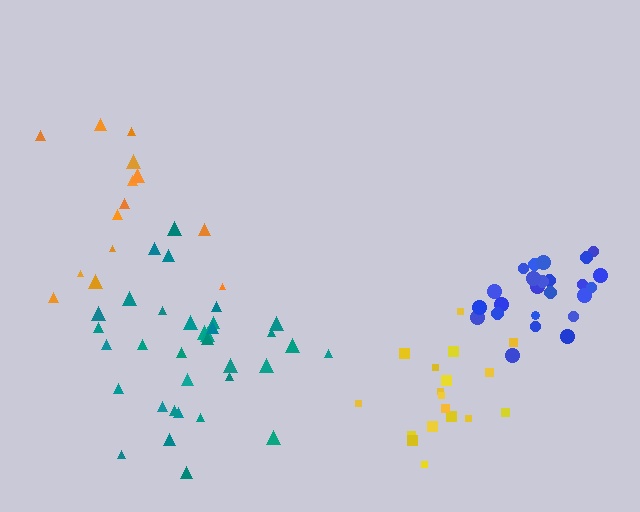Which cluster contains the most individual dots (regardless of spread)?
Teal (34).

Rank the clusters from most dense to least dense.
blue, yellow, teal, orange.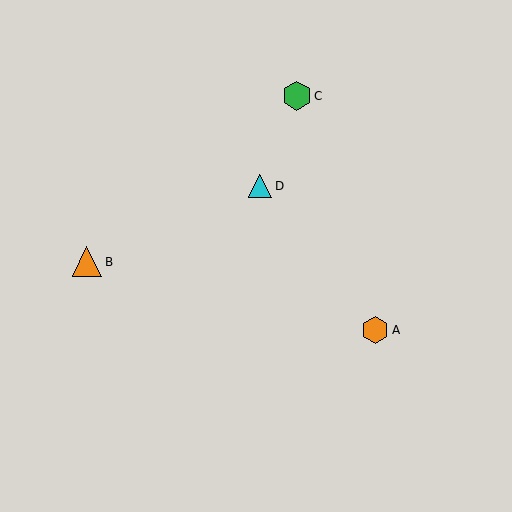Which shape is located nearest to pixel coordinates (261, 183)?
The cyan triangle (labeled D) at (260, 186) is nearest to that location.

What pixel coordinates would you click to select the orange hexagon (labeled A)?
Click at (375, 330) to select the orange hexagon A.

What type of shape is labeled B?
Shape B is an orange triangle.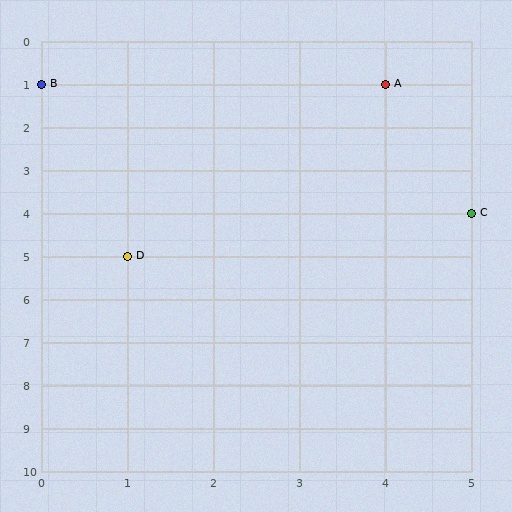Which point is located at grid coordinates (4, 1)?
Point A is at (4, 1).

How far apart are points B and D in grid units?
Points B and D are 1 column and 4 rows apart (about 4.1 grid units diagonally).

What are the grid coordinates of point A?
Point A is at grid coordinates (4, 1).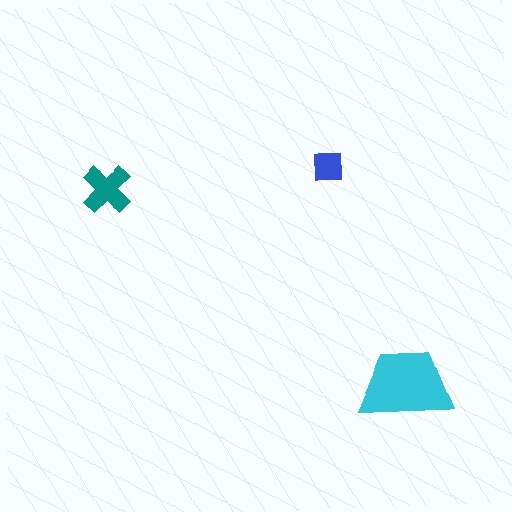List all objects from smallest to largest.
The blue square, the teal cross, the cyan trapezoid.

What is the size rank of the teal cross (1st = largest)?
2nd.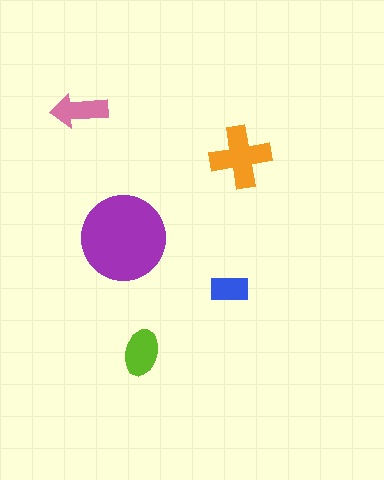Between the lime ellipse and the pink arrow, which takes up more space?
The lime ellipse.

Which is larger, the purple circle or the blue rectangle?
The purple circle.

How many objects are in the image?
There are 5 objects in the image.